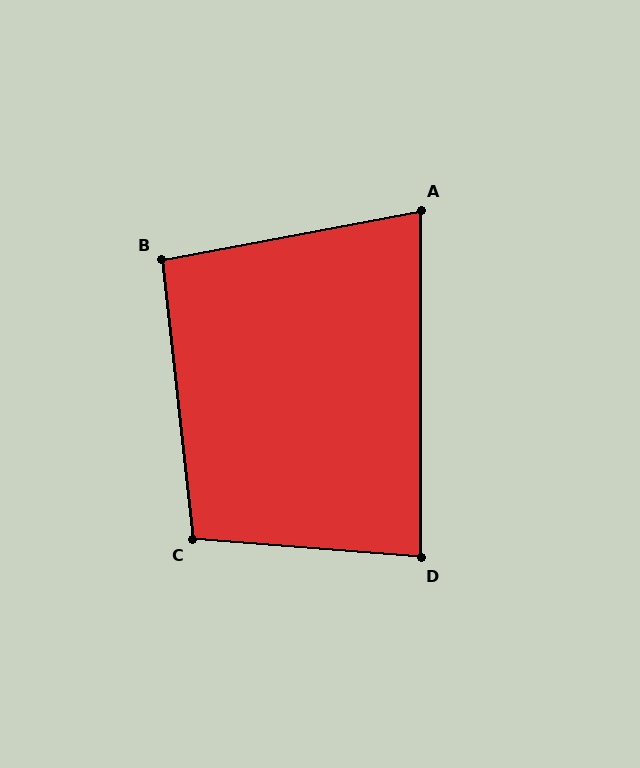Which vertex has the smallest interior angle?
A, at approximately 79 degrees.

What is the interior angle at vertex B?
Approximately 95 degrees (approximately right).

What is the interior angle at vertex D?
Approximately 85 degrees (approximately right).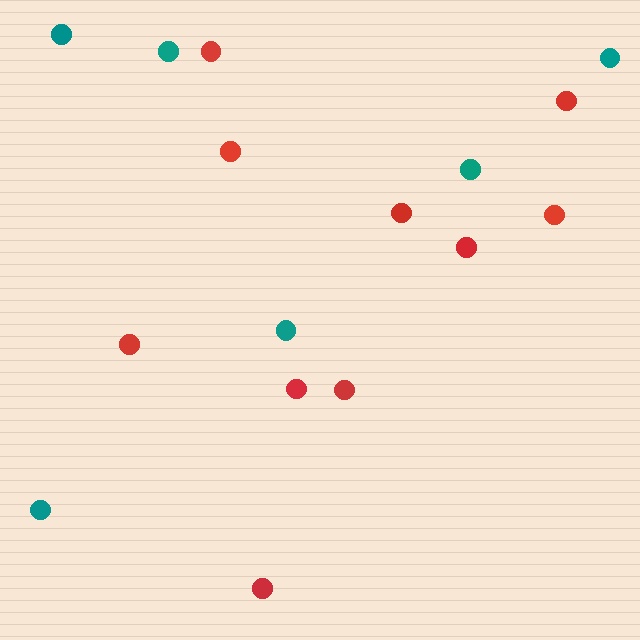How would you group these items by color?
There are 2 groups: one group of red circles (10) and one group of teal circles (6).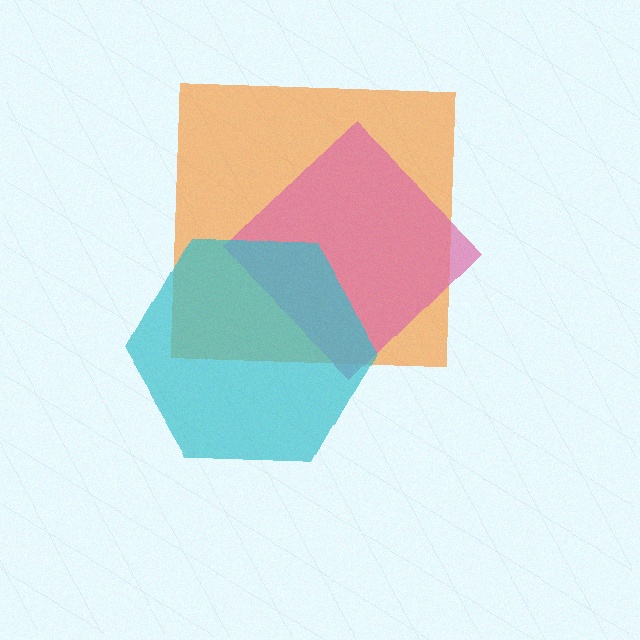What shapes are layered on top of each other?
The layered shapes are: an orange square, a pink diamond, a cyan hexagon.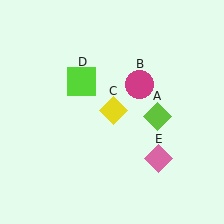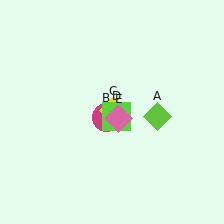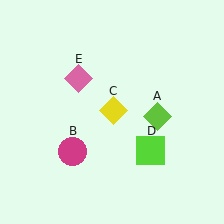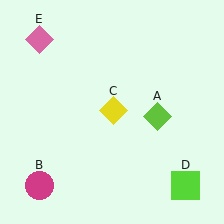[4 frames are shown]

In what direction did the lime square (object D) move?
The lime square (object D) moved down and to the right.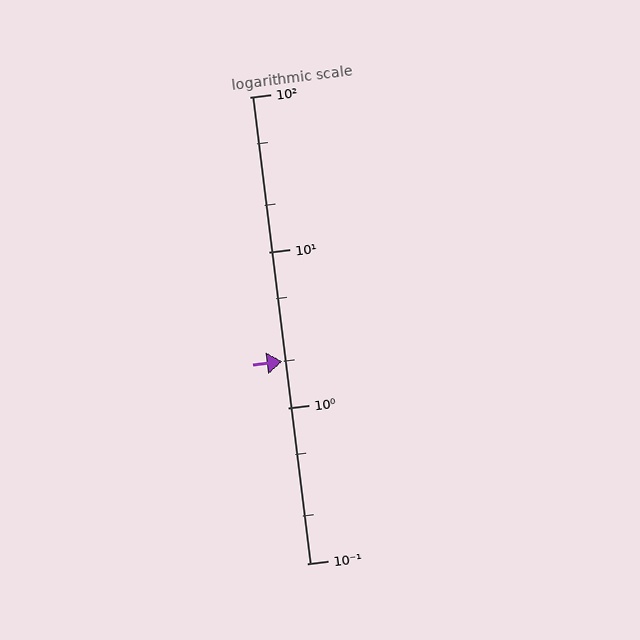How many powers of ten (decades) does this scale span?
The scale spans 3 decades, from 0.1 to 100.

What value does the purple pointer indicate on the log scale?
The pointer indicates approximately 2.